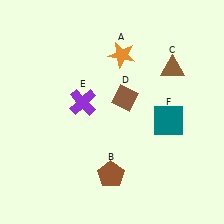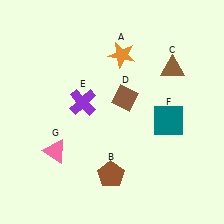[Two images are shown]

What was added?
A pink triangle (G) was added in Image 2.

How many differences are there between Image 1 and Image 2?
There is 1 difference between the two images.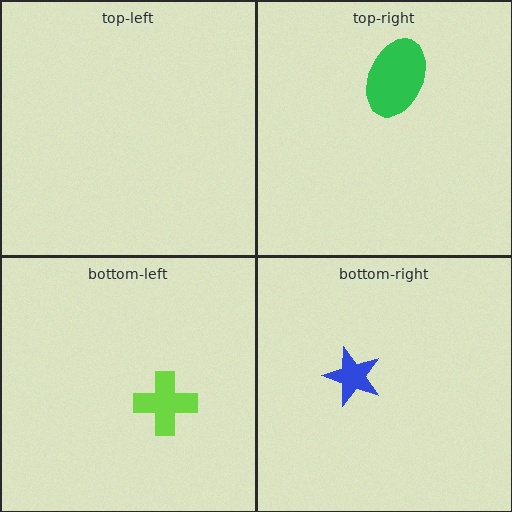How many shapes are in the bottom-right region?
1.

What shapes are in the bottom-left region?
The lime cross.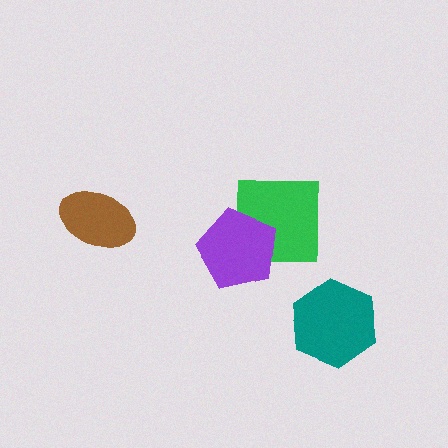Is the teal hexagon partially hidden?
No, no other shape covers it.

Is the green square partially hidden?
Yes, it is partially covered by another shape.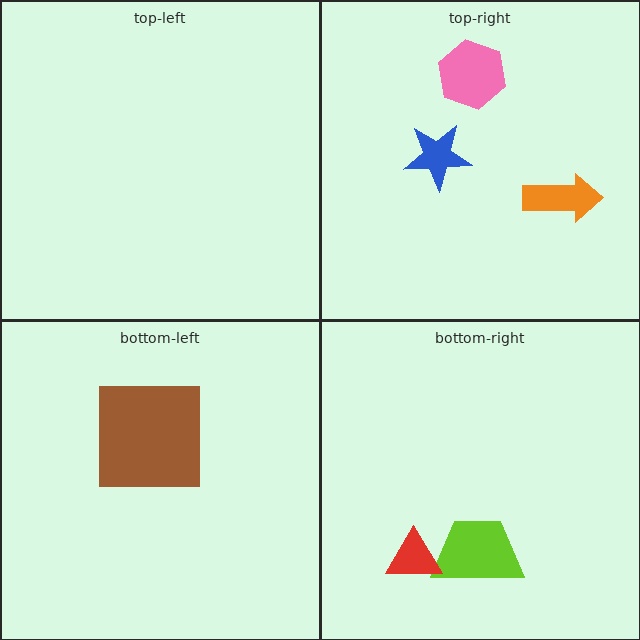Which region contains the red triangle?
The bottom-right region.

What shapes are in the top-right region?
The orange arrow, the pink hexagon, the blue star.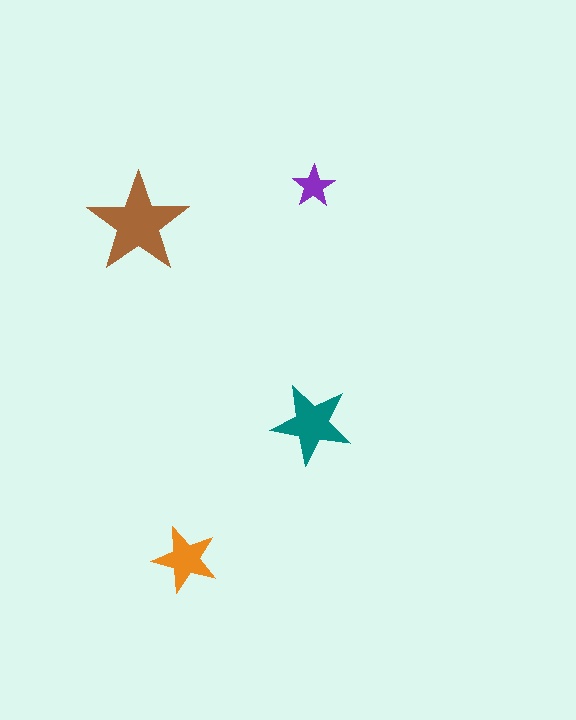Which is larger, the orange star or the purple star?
The orange one.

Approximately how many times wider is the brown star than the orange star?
About 1.5 times wider.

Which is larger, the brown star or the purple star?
The brown one.